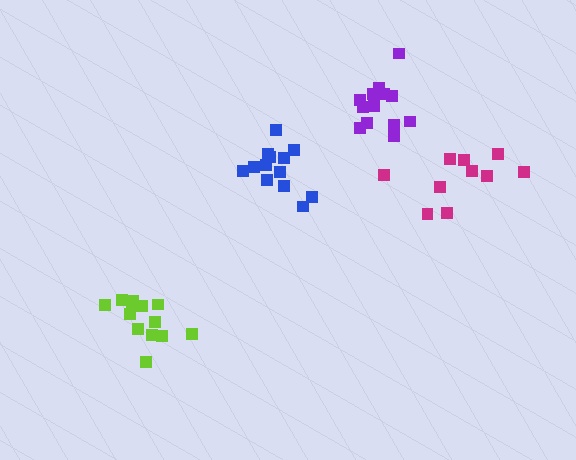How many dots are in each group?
Group 1: 13 dots, Group 2: 13 dots, Group 3: 14 dots, Group 4: 10 dots (50 total).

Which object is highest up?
The purple cluster is topmost.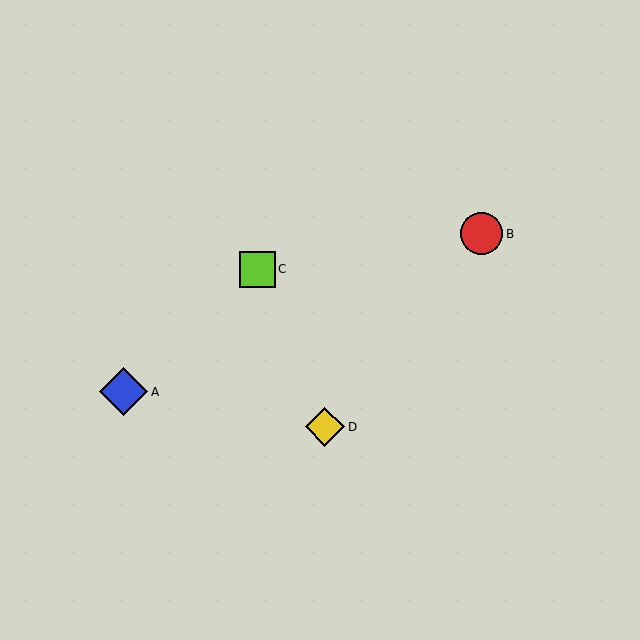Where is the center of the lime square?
The center of the lime square is at (257, 269).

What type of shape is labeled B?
Shape B is a red circle.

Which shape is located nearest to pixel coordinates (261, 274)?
The lime square (labeled C) at (257, 269) is nearest to that location.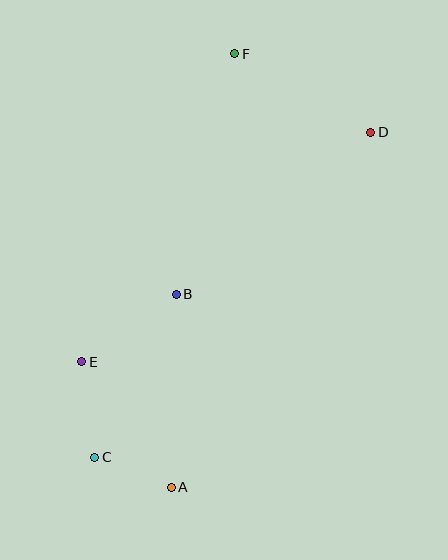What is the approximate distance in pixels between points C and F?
The distance between C and F is approximately 427 pixels.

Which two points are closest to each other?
Points A and C are closest to each other.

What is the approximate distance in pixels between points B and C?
The distance between B and C is approximately 182 pixels.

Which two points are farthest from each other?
Points A and F are farthest from each other.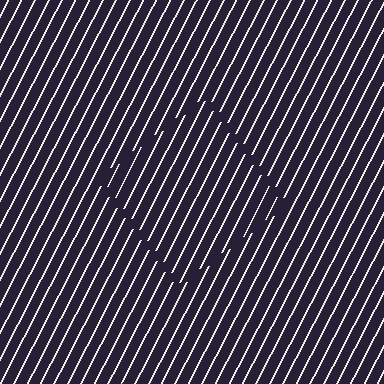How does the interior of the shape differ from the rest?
The interior of the shape contains the same grating, shifted by half a period — the contour is defined by the phase discontinuity where line-ends from the inner and outer gratings abut.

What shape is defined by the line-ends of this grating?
An illusory square. The interior of the shape contains the same grating, shifted by half a period — the contour is defined by the phase discontinuity where line-ends from the inner and outer gratings abut.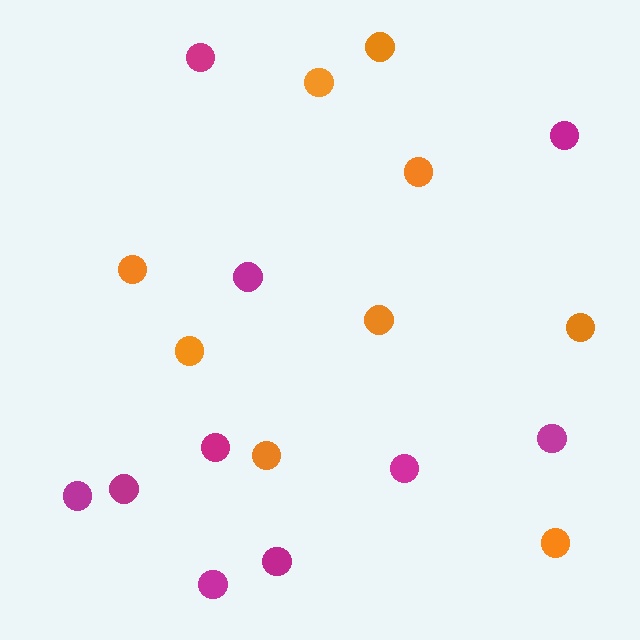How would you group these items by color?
There are 2 groups: one group of orange circles (9) and one group of magenta circles (10).